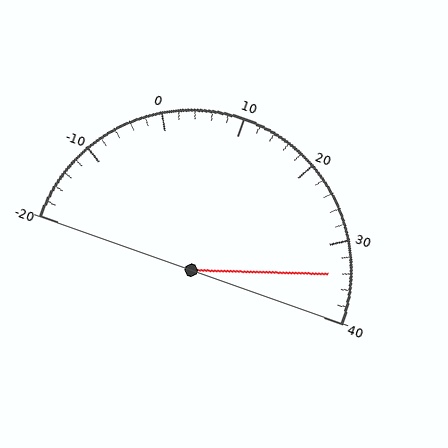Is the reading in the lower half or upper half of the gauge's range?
The reading is in the upper half of the range (-20 to 40).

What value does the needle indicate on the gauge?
The needle indicates approximately 34.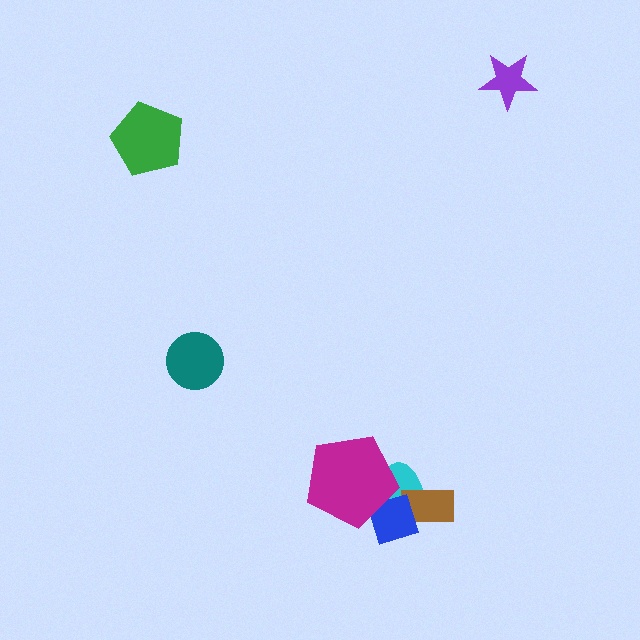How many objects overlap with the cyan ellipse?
3 objects overlap with the cyan ellipse.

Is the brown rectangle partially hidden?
Yes, it is partially covered by another shape.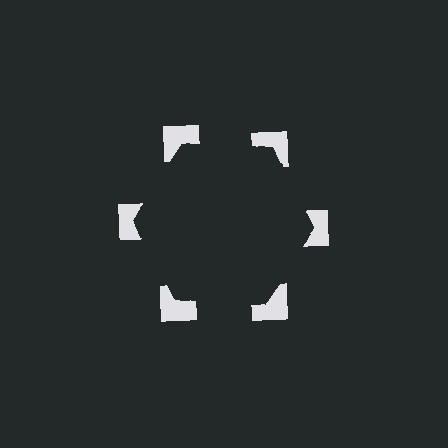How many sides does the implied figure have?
6 sides.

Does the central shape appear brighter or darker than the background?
It typically appears slightly darker than the background, even though no actual brightness change is drawn.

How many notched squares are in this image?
There are 6 — one at each vertex of the illusory hexagon.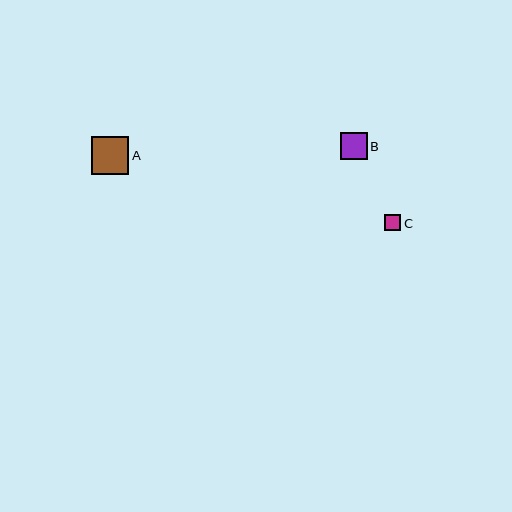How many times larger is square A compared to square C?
Square A is approximately 2.3 times the size of square C.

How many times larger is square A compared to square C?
Square A is approximately 2.3 times the size of square C.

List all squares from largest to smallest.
From largest to smallest: A, B, C.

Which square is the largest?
Square A is the largest with a size of approximately 38 pixels.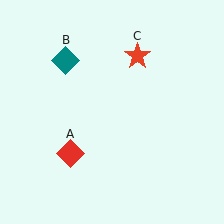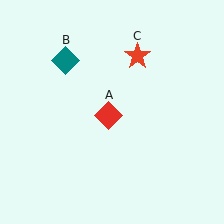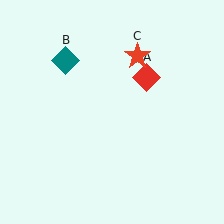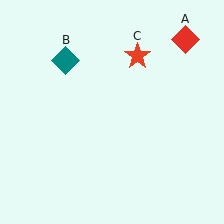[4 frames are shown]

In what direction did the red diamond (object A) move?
The red diamond (object A) moved up and to the right.